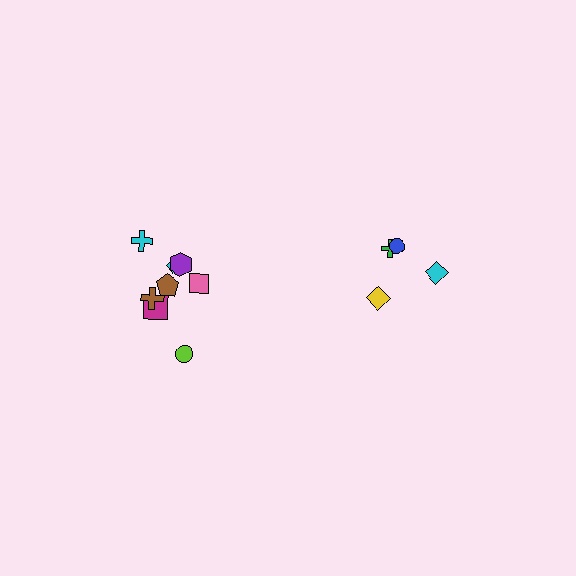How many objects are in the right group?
There are 4 objects.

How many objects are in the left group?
There are 8 objects.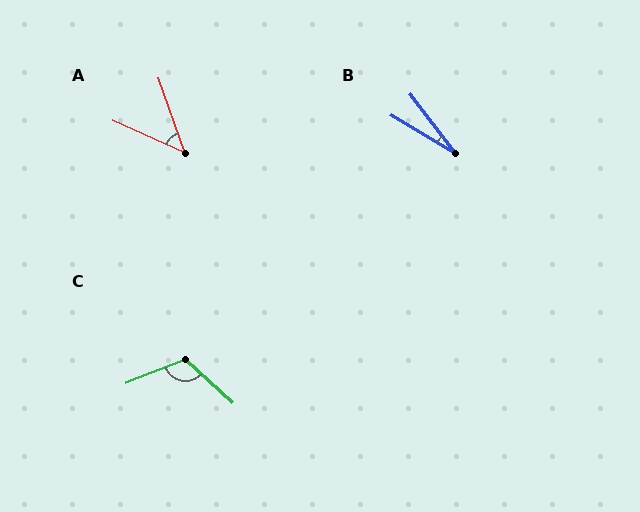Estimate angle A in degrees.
Approximately 46 degrees.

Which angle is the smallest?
B, at approximately 22 degrees.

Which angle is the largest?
C, at approximately 115 degrees.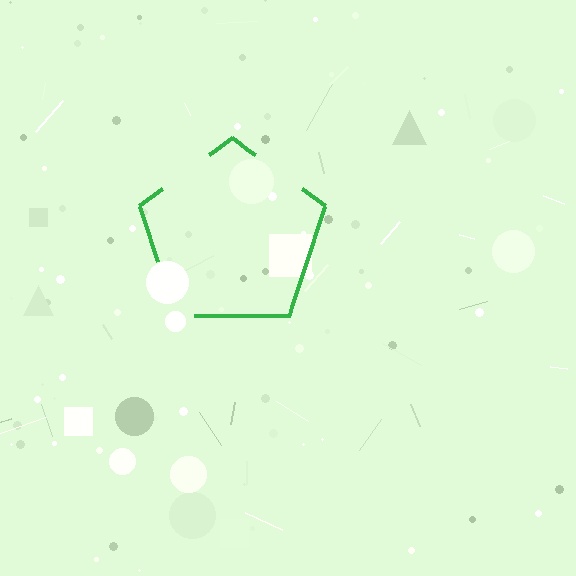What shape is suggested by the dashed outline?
The dashed outline suggests a pentagon.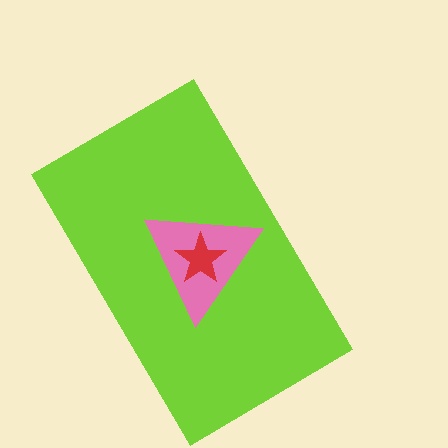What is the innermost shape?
The red star.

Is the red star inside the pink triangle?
Yes.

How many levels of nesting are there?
3.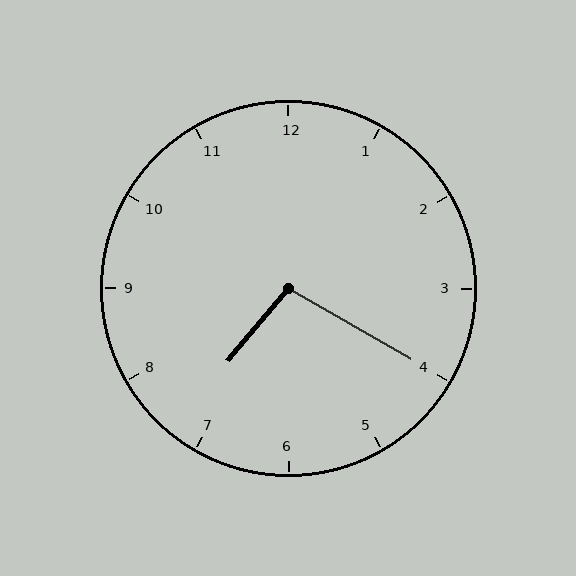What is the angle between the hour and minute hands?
Approximately 100 degrees.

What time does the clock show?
7:20.